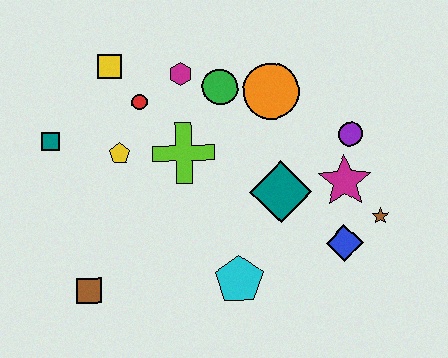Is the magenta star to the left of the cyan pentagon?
No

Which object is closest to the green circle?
The magenta hexagon is closest to the green circle.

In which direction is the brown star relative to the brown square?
The brown star is to the right of the brown square.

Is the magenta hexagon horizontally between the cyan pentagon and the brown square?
Yes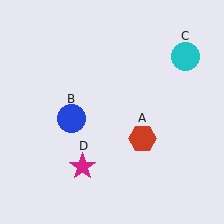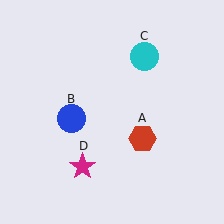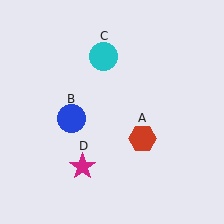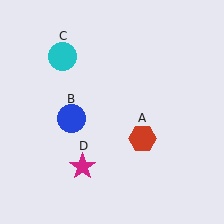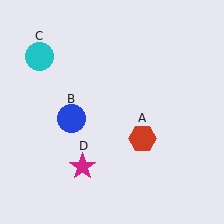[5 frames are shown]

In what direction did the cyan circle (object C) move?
The cyan circle (object C) moved left.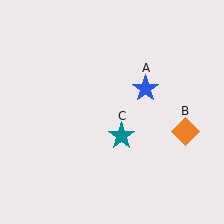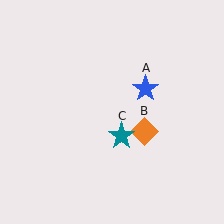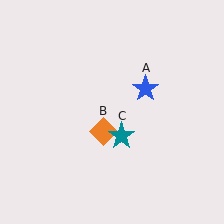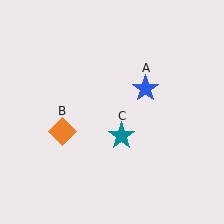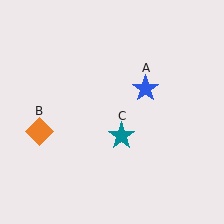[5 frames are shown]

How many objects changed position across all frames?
1 object changed position: orange diamond (object B).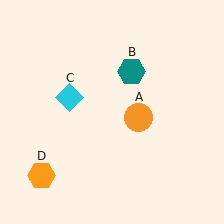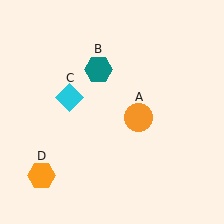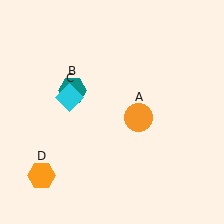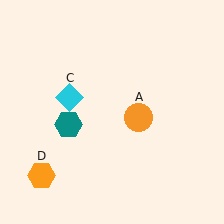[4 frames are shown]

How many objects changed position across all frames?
1 object changed position: teal hexagon (object B).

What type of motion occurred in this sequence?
The teal hexagon (object B) rotated counterclockwise around the center of the scene.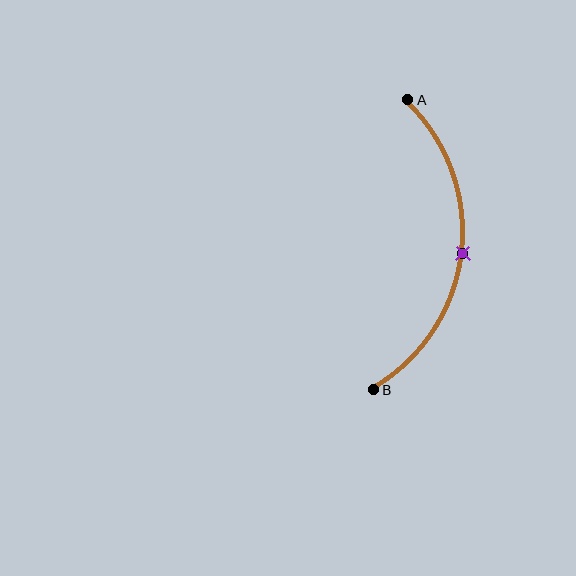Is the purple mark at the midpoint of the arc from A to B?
Yes. The purple mark lies on the arc at equal arc-length from both A and B — it is the arc midpoint.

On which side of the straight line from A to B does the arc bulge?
The arc bulges to the right of the straight line connecting A and B.